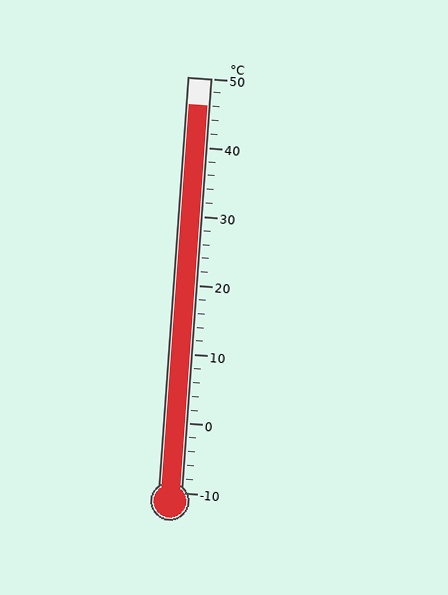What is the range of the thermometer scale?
The thermometer scale ranges from -10°C to 50°C.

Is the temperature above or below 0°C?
The temperature is above 0°C.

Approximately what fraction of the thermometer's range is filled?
The thermometer is filled to approximately 95% of its range.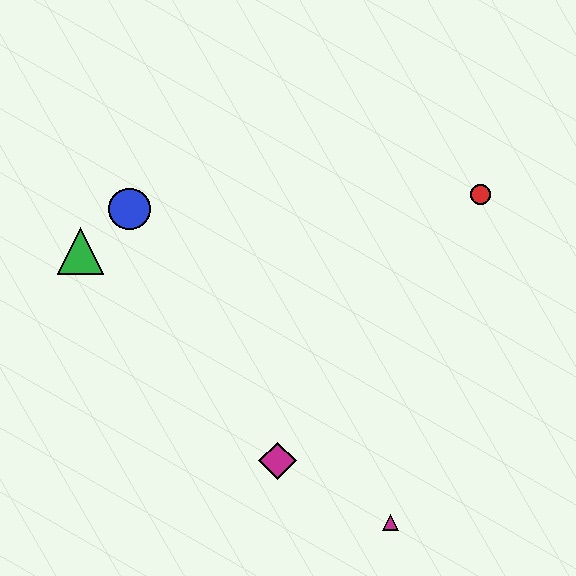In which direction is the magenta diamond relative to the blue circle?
The magenta diamond is below the blue circle.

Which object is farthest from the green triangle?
The magenta triangle is farthest from the green triangle.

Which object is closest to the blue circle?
The green triangle is closest to the blue circle.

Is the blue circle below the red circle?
Yes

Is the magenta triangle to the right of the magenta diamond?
Yes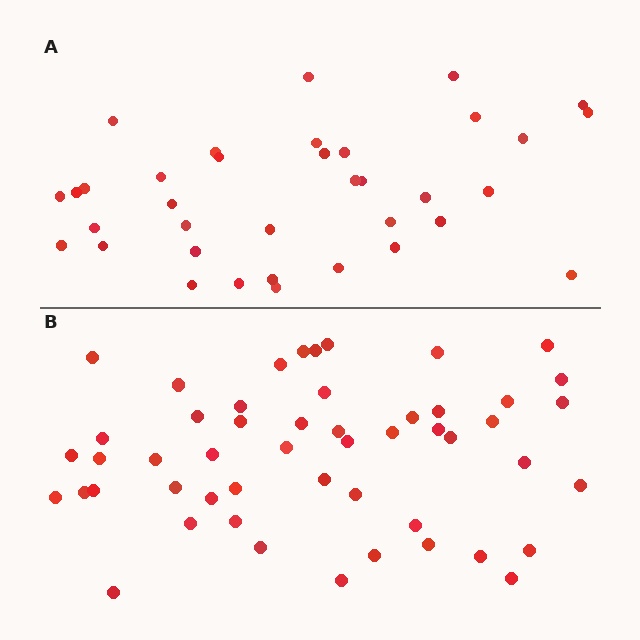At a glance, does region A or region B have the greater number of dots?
Region B (the bottom region) has more dots.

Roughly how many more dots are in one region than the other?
Region B has approximately 15 more dots than region A.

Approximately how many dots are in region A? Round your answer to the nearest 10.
About 40 dots. (The exact count is 36, which rounds to 40.)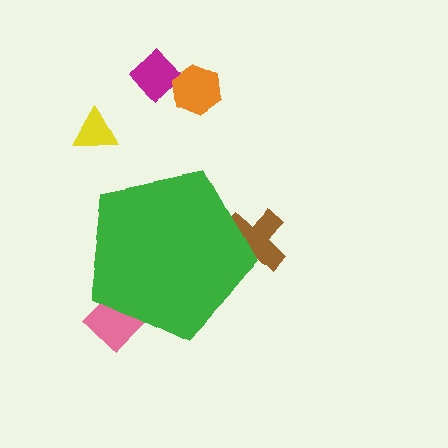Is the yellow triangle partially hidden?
No, the yellow triangle is fully visible.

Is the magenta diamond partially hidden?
No, the magenta diamond is fully visible.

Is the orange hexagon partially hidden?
No, the orange hexagon is fully visible.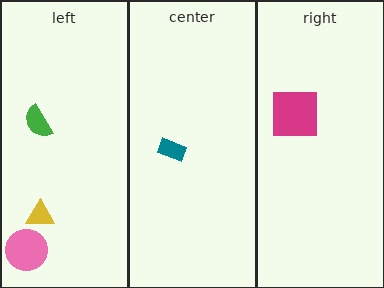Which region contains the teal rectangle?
The center region.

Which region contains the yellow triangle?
The left region.